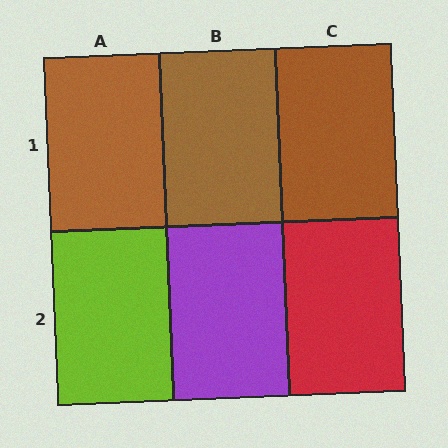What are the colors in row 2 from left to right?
Lime, purple, red.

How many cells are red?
1 cell is red.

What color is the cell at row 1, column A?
Brown.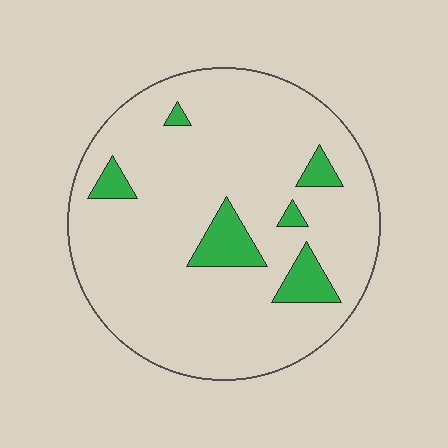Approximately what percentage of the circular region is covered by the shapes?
Approximately 10%.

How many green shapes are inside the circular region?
6.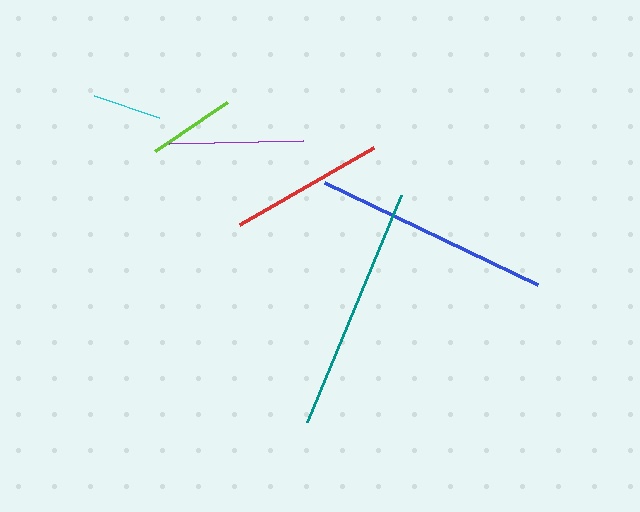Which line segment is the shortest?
The cyan line is the shortest at approximately 69 pixels.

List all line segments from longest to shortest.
From longest to shortest: teal, blue, red, purple, lime, cyan.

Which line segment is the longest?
The teal line is the longest at approximately 246 pixels.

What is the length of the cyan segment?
The cyan segment is approximately 69 pixels long.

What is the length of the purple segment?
The purple segment is approximately 134 pixels long.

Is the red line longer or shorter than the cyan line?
The red line is longer than the cyan line.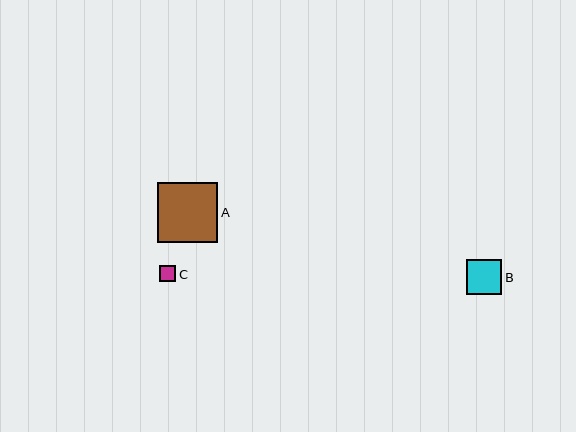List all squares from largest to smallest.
From largest to smallest: A, B, C.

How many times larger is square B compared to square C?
Square B is approximately 2.1 times the size of square C.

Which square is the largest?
Square A is the largest with a size of approximately 60 pixels.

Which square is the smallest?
Square C is the smallest with a size of approximately 16 pixels.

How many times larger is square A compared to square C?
Square A is approximately 3.7 times the size of square C.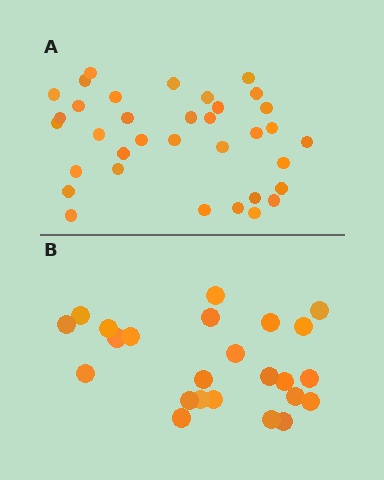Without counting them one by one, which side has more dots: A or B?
Region A (the top region) has more dots.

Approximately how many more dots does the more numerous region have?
Region A has roughly 12 or so more dots than region B.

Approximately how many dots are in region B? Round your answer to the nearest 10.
About 20 dots. (The exact count is 24, which rounds to 20.)